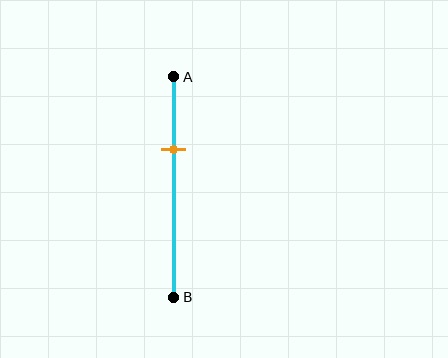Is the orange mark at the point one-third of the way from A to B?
Yes, the mark is approximately at the one-third point.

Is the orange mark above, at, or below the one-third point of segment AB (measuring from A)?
The orange mark is approximately at the one-third point of segment AB.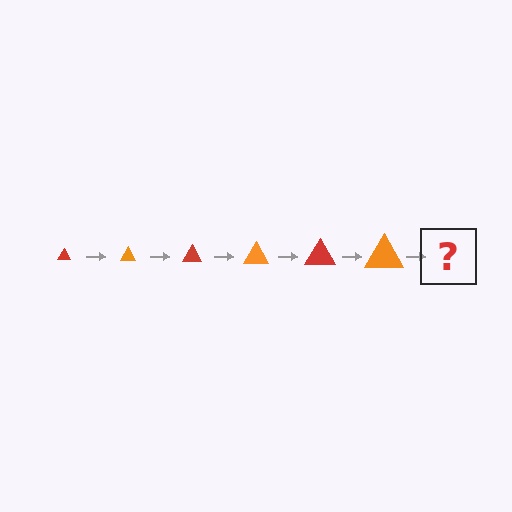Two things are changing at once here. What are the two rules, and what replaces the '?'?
The two rules are that the triangle grows larger each step and the color cycles through red and orange. The '?' should be a red triangle, larger than the previous one.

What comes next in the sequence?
The next element should be a red triangle, larger than the previous one.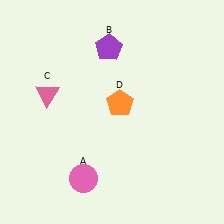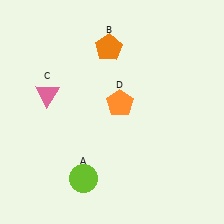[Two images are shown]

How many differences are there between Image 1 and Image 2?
There are 2 differences between the two images.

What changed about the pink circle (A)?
In Image 1, A is pink. In Image 2, it changed to lime.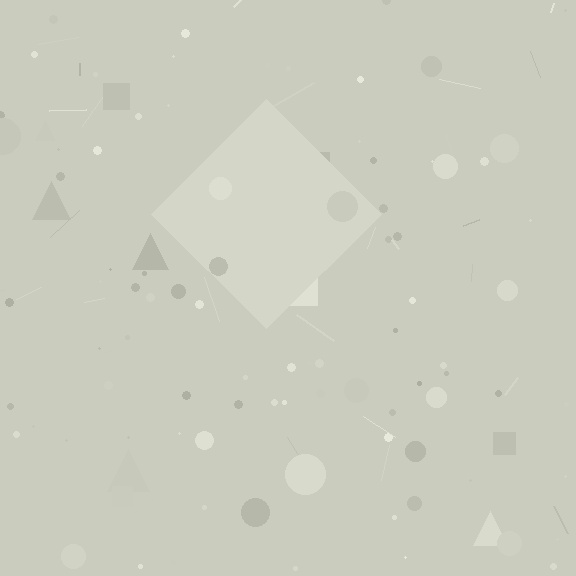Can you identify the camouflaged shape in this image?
The camouflaged shape is a diamond.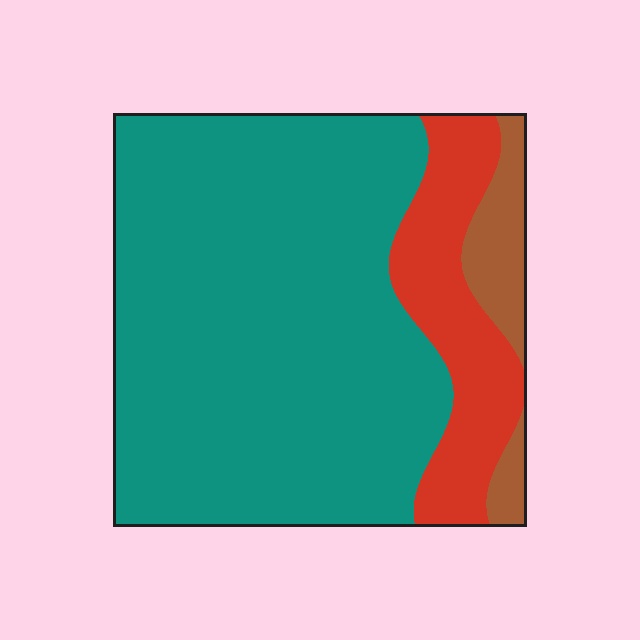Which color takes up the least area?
Brown, at roughly 10%.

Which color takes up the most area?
Teal, at roughly 75%.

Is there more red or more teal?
Teal.